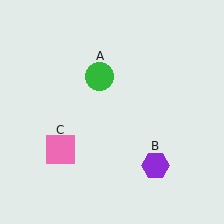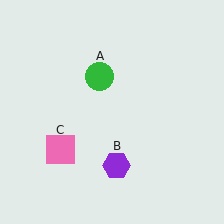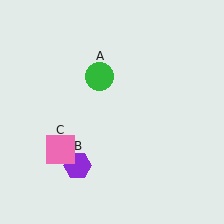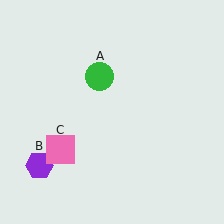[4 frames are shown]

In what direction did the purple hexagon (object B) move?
The purple hexagon (object B) moved left.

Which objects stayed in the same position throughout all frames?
Green circle (object A) and pink square (object C) remained stationary.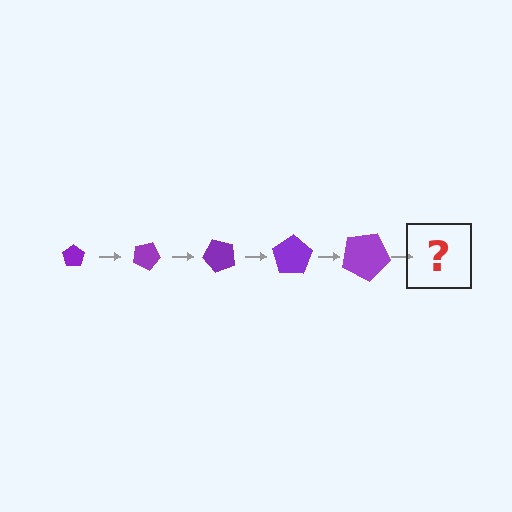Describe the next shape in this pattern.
It should be a pentagon, larger than the previous one and rotated 125 degrees from the start.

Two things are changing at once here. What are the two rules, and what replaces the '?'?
The two rules are that the pentagon grows larger each step and it rotates 25 degrees each step. The '?' should be a pentagon, larger than the previous one and rotated 125 degrees from the start.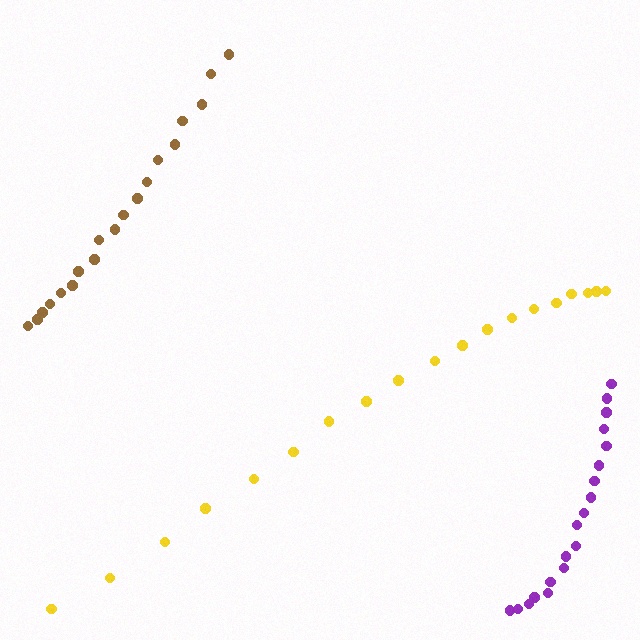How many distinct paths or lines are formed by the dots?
There are 3 distinct paths.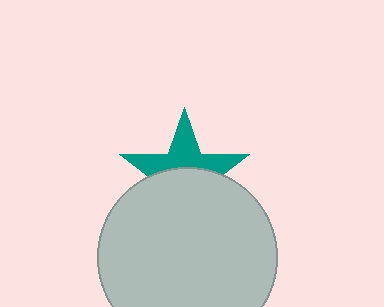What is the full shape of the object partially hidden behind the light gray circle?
The partially hidden object is a teal star.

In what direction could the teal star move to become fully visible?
The teal star could move up. That would shift it out from behind the light gray circle entirely.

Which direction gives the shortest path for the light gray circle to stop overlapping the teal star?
Moving down gives the shortest separation.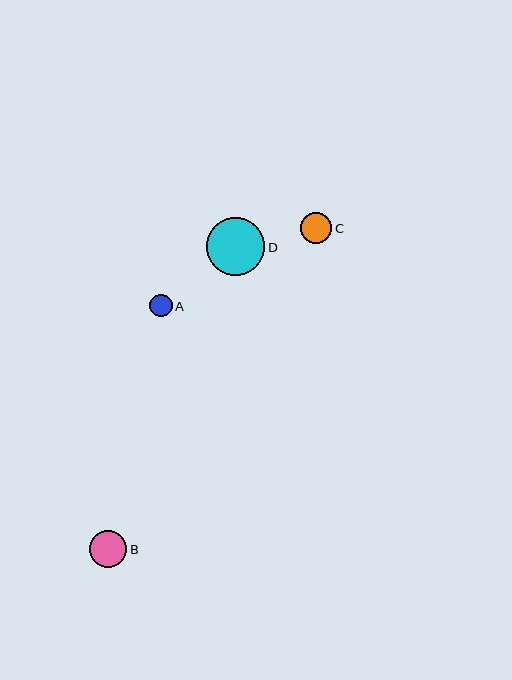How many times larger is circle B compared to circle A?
Circle B is approximately 1.7 times the size of circle A.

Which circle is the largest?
Circle D is the largest with a size of approximately 59 pixels.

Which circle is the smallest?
Circle A is the smallest with a size of approximately 22 pixels.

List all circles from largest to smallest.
From largest to smallest: D, B, C, A.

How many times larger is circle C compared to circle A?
Circle C is approximately 1.4 times the size of circle A.